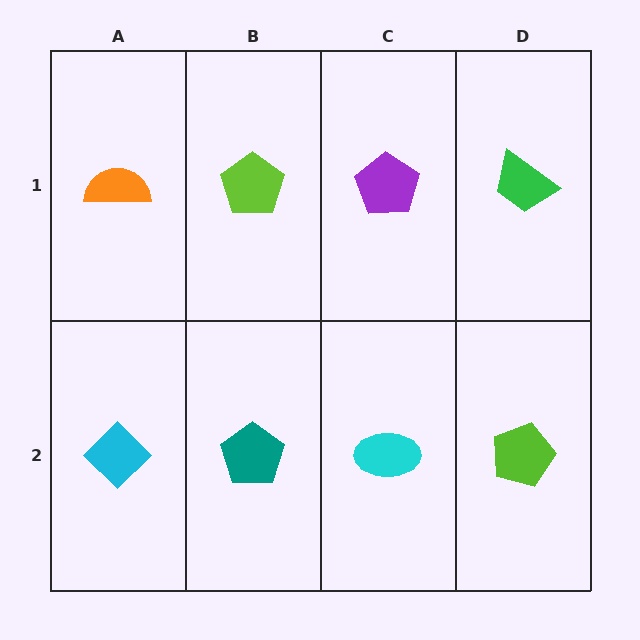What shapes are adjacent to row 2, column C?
A purple pentagon (row 1, column C), a teal pentagon (row 2, column B), a lime pentagon (row 2, column D).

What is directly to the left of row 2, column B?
A cyan diamond.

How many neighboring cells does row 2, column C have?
3.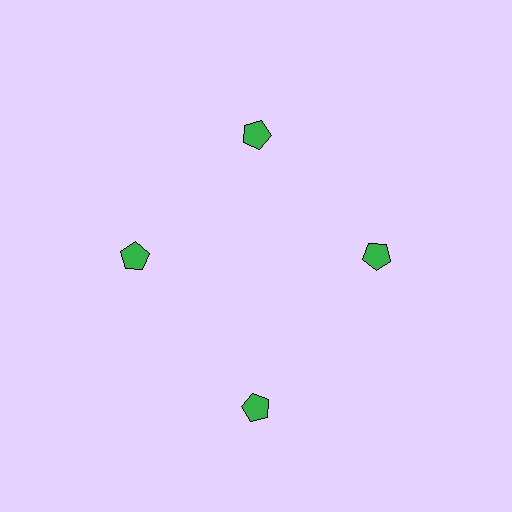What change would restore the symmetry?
The symmetry would be restored by moving it inward, back onto the ring so that all 4 pentagons sit at equal angles and equal distance from the center.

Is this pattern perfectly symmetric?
No. The 4 green pentagons are arranged in a ring, but one element near the 6 o'clock position is pushed outward from the center, breaking the 4-fold rotational symmetry.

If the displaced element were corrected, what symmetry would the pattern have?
It would have 4-fold rotational symmetry — the pattern would map onto itself every 90 degrees.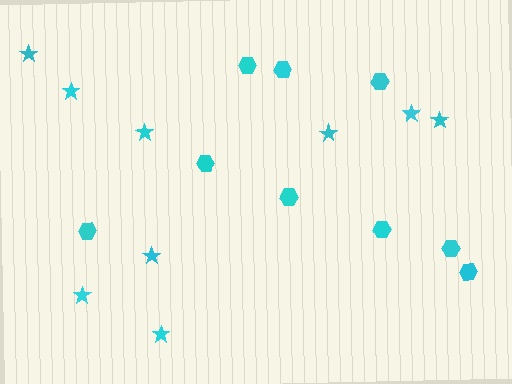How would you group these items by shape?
There are 2 groups: one group of hexagons (9) and one group of stars (9).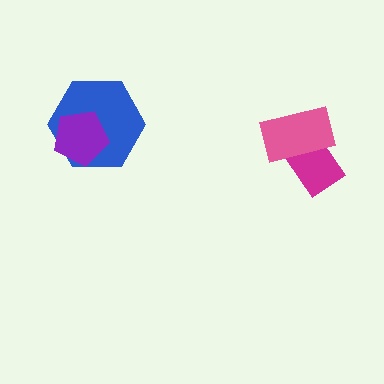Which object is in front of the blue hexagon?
The purple pentagon is in front of the blue hexagon.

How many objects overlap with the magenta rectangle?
1 object overlaps with the magenta rectangle.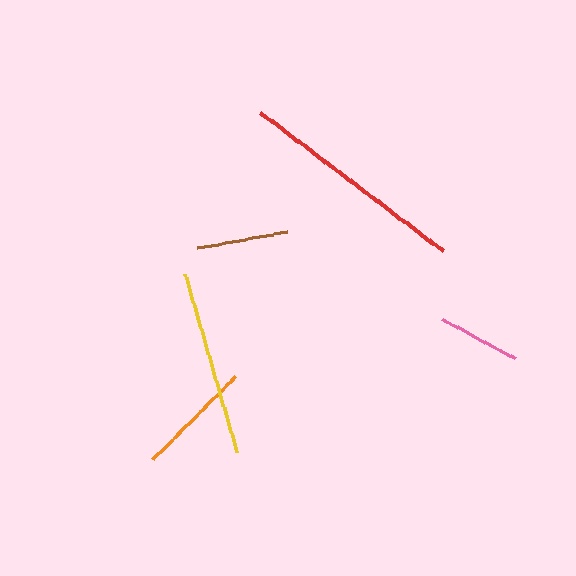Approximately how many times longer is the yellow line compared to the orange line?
The yellow line is approximately 1.6 times the length of the orange line.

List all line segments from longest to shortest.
From longest to shortest: red, yellow, orange, brown, pink.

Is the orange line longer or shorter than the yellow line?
The yellow line is longer than the orange line.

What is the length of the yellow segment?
The yellow segment is approximately 186 pixels long.